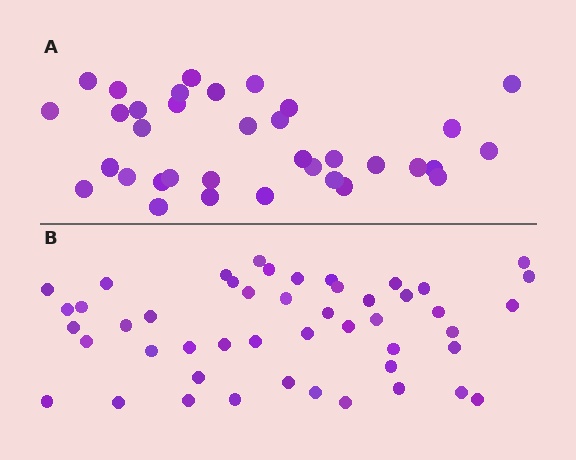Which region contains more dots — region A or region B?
Region B (the bottom region) has more dots.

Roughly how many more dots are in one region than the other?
Region B has approximately 15 more dots than region A.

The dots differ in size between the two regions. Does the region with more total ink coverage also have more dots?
No. Region A has more total ink coverage because its dots are larger, but region B actually contains more individual dots. Total area can be misleading — the number of items is what matters here.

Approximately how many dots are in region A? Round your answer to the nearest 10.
About 40 dots. (The exact count is 35, which rounds to 40.)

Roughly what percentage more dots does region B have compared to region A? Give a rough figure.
About 35% more.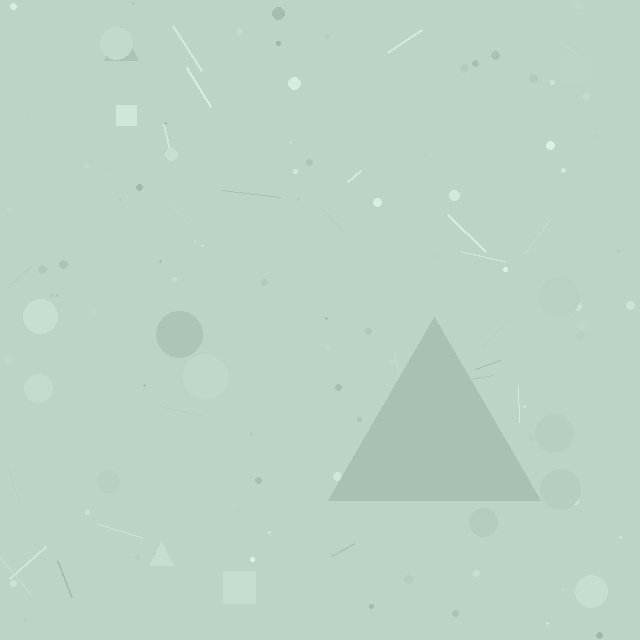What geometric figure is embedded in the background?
A triangle is embedded in the background.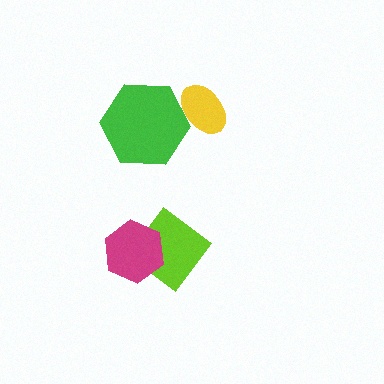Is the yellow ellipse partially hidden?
Yes, it is partially covered by another shape.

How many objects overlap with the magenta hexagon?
1 object overlaps with the magenta hexagon.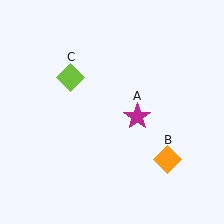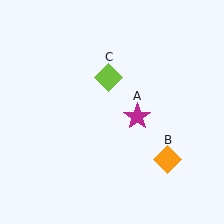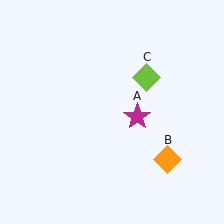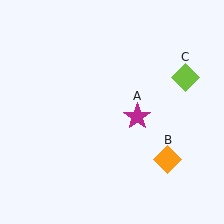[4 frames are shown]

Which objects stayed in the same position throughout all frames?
Magenta star (object A) and orange diamond (object B) remained stationary.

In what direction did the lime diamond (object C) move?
The lime diamond (object C) moved right.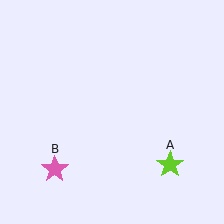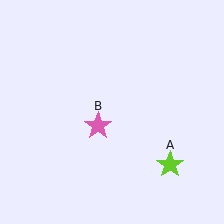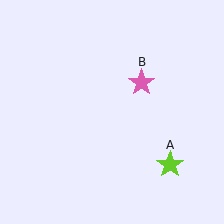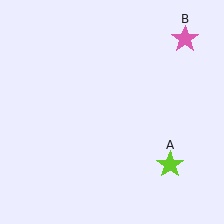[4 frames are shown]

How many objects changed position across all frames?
1 object changed position: pink star (object B).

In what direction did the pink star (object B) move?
The pink star (object B) moved up and to the right.